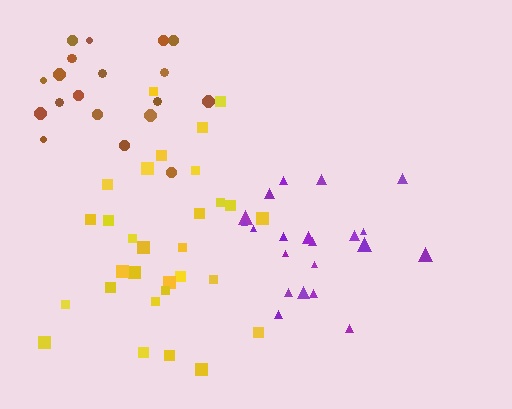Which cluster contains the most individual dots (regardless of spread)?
Yellow (30).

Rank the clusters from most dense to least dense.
purple, yellow, brown.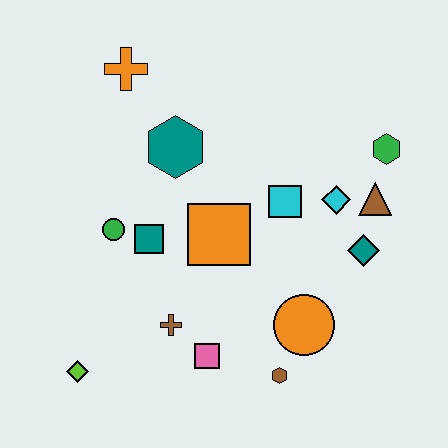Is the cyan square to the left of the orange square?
No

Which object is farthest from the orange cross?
The brown hexagon is farthest from the orange cross.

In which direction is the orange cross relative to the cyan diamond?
The orange cross is to the left of the cyan diamond.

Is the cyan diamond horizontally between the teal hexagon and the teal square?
No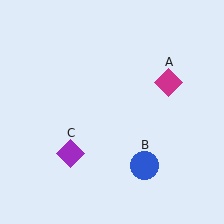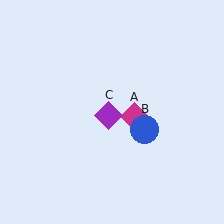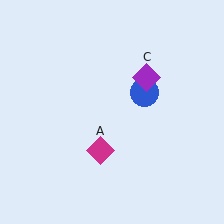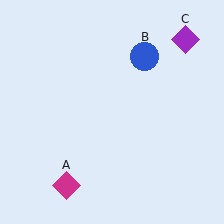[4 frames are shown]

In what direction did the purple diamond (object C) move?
The purple diamond (object C) moved up and to the right.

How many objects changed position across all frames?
3 objects changed position: magenta diamond (object A), blue circle (object B), purple diamond (object C).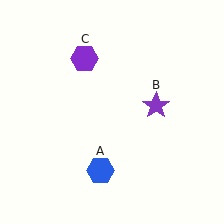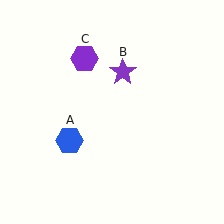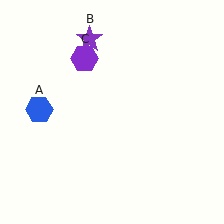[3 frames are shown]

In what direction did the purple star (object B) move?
The purple star (object B) moved up and to the left.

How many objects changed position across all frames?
2 objects changed position: blue hexagon (object A), purple star (object B).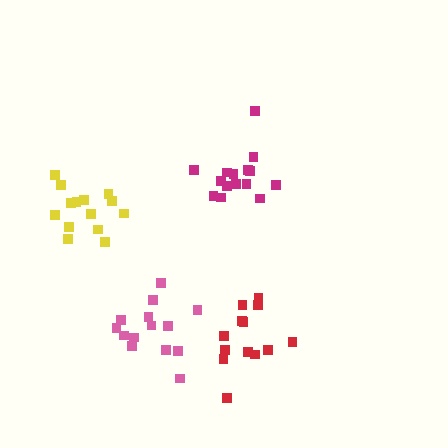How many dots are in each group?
Group 1: 15 dots, Group 2: 14 dots, Group 3: 13 dots, Group 4: 14 dots (56 total).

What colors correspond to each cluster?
The clusters are colored: magenta, pink, red, yellow.